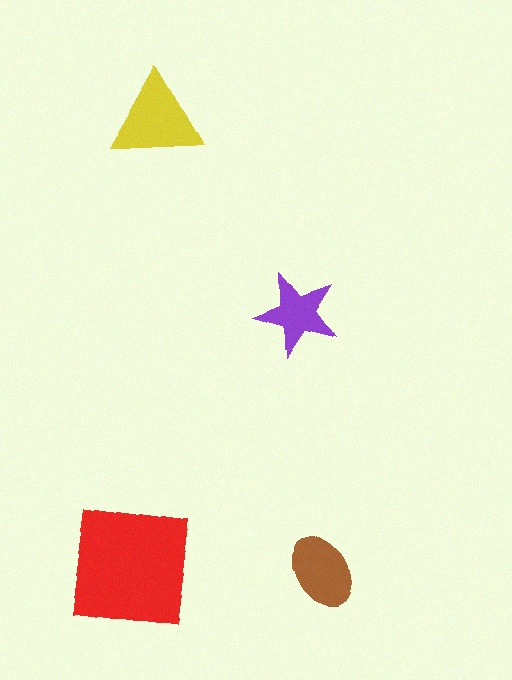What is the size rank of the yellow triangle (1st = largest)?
2nd.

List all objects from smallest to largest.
The purple star, the brown ellipse, the yellow triangle, the red square.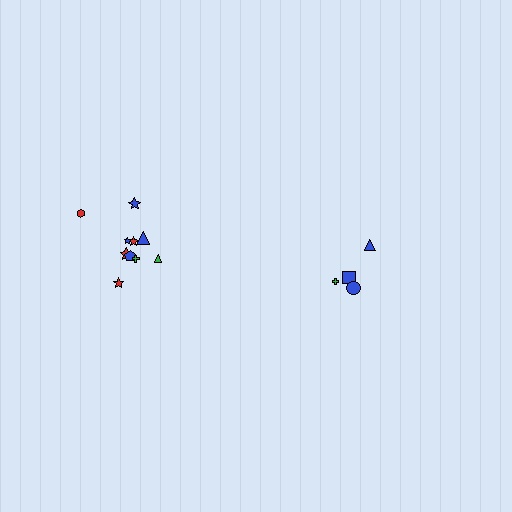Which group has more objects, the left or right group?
The left group.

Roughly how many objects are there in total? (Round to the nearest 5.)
Roughly 15 objects in total.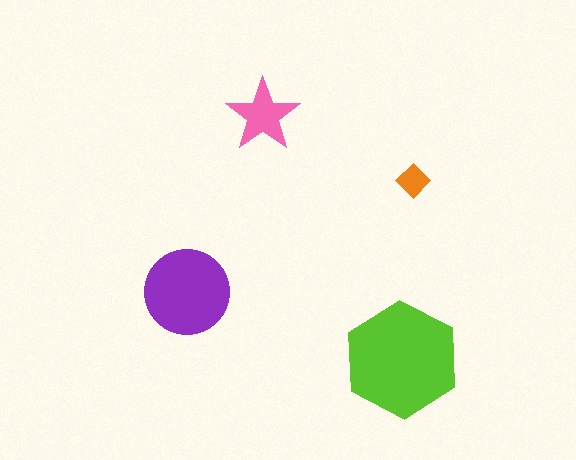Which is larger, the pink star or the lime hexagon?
The lime hexagon.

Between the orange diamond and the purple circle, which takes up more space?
The purple circle.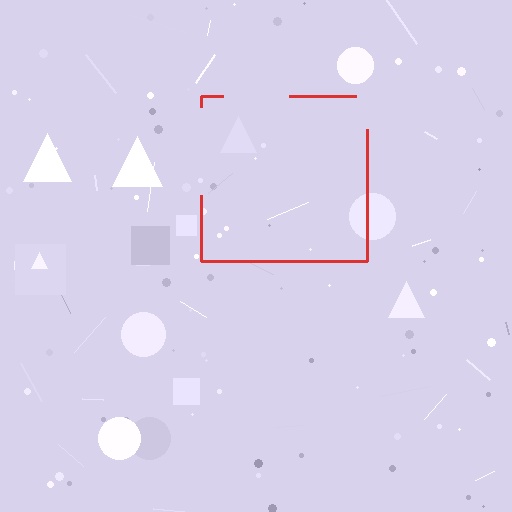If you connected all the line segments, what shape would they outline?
They would outline a square.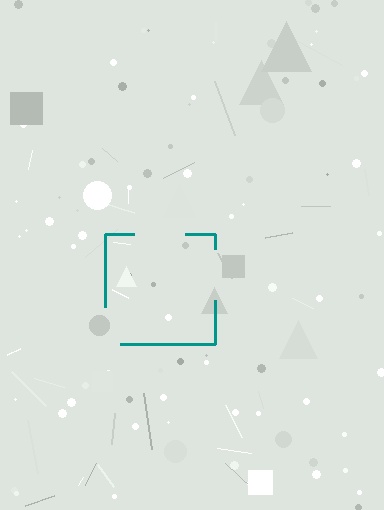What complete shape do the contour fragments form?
The contour fragments form a square.